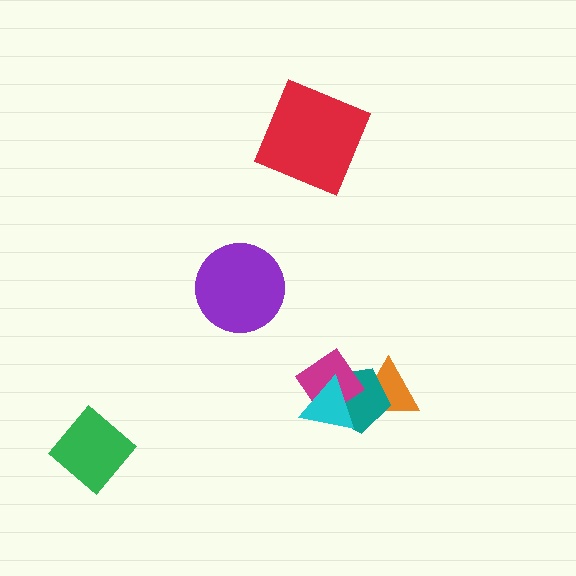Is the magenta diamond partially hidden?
Yes, it is partially covered by another shape.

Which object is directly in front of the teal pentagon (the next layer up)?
The magenta diamond is directly in front of the teal pentagon.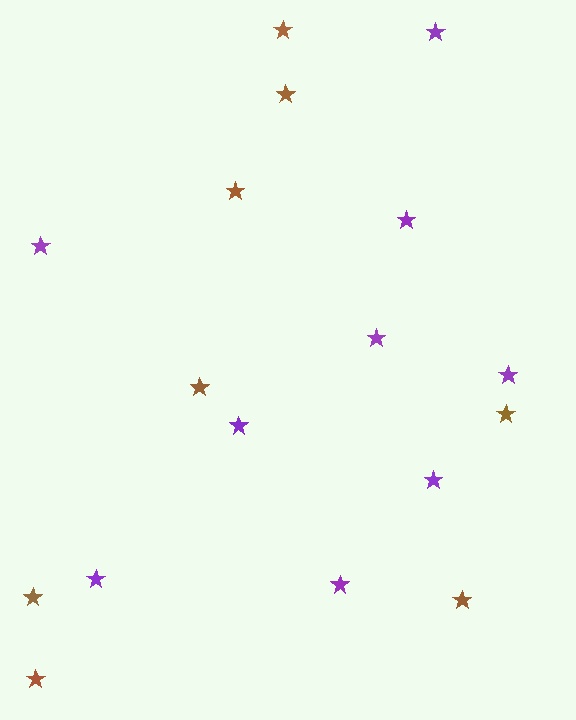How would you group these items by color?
There are 2 groups: one group of brown stars (8) and one group of purple stars (9).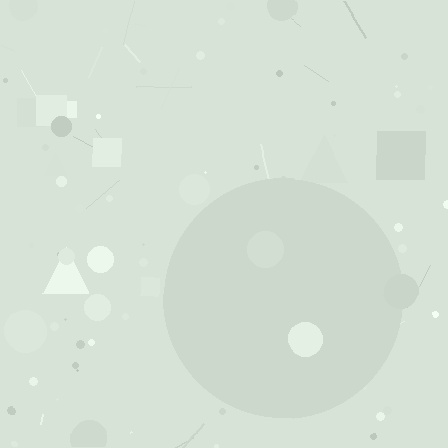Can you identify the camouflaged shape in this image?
The camouflaged shape is a circle.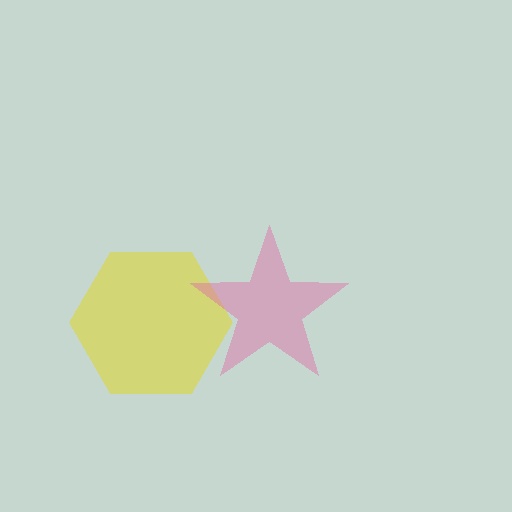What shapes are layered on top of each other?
The layered shapes are: a yellow hexagon, a pink star.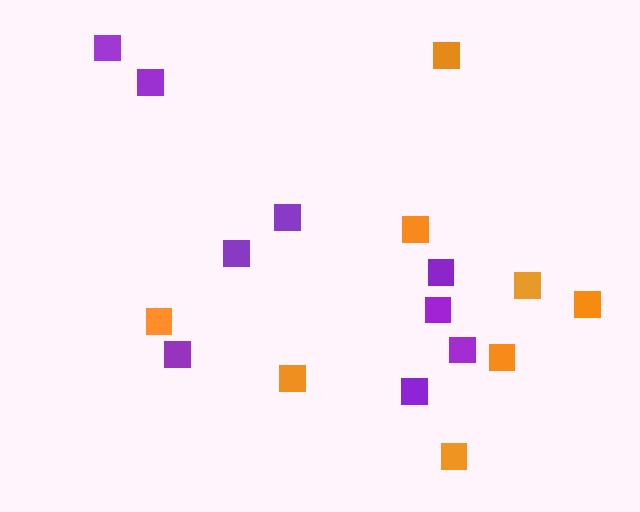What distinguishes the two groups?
There are 2 groups: one group of purple squares (9) and one group of orange squares (8).